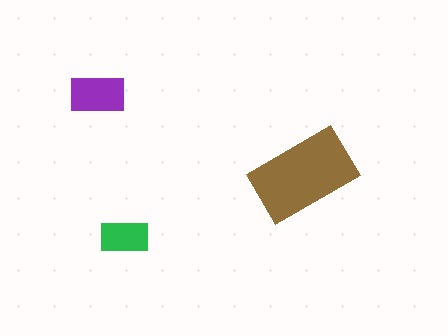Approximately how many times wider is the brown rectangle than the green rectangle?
About 2 times wider.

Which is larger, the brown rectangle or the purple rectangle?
The brown one.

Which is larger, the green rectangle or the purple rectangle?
The purple one.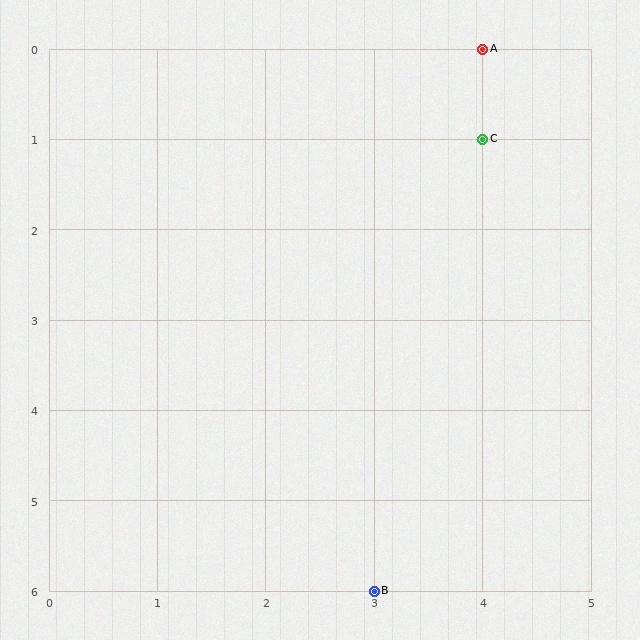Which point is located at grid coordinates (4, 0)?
Point A is at (4, 0).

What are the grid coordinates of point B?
Point B is at grid coordinates (3, 6).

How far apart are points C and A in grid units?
Points C and A are 1 row apart.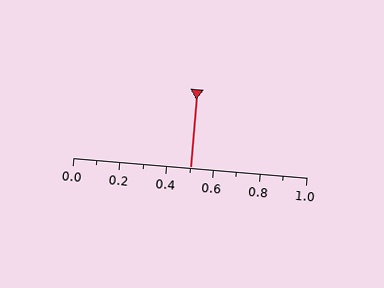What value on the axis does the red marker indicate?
The marker indicates approximately 0.5.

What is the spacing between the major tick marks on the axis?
The major ticks are spaced 0.2 apart.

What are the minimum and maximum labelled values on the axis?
The axis runs from 0.0 to 1.0.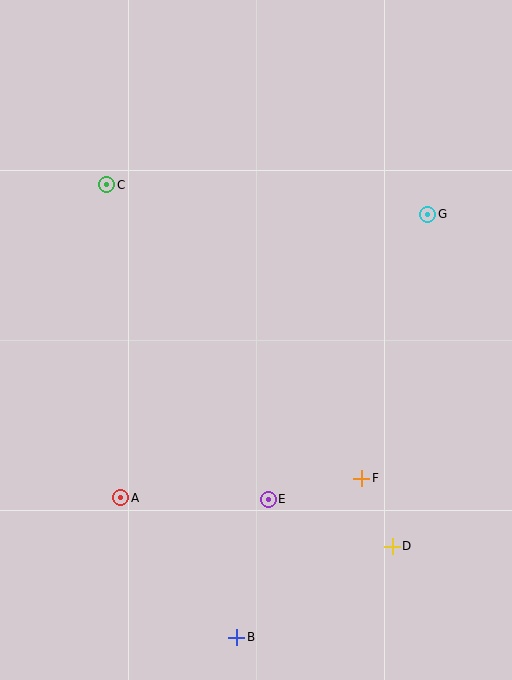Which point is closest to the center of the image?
Point E at (268, 499) is closest to the center.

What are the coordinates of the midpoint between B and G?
The midpoint between B and G is at (332, 426).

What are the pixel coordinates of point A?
Point A is at (121, 498).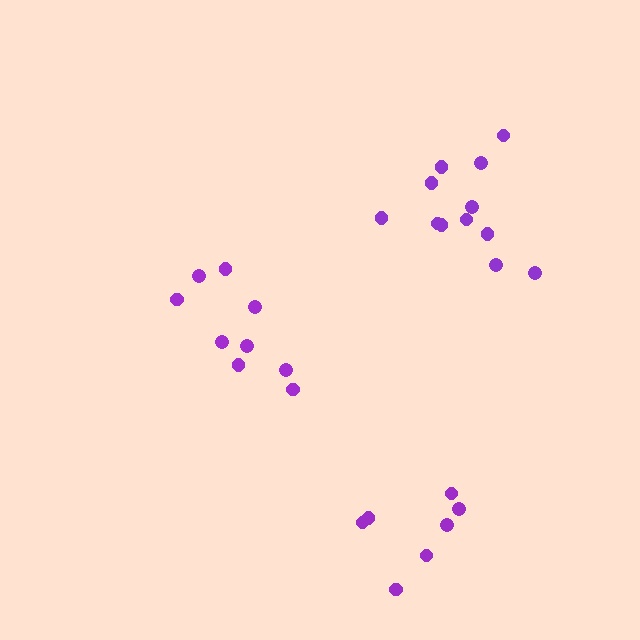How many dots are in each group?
Group 1: 12 dots, Group 2: 9 dots, Group 3: 7 dots (28 total).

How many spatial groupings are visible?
There are 3 spatial groupings.